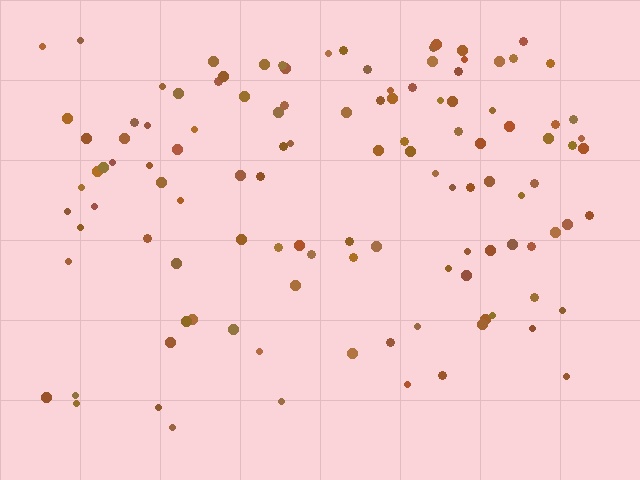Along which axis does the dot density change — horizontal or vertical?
Vertical.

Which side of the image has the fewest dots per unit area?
The bottom.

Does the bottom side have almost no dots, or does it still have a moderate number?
Still a moderate number, just noticeably fewer than the top.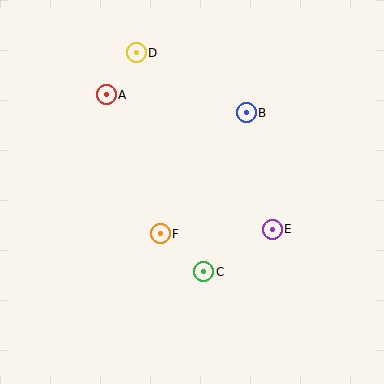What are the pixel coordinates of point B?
Point B is at (246, 113).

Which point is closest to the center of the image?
Point F at (160, 234) is closest to the center.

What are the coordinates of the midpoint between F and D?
The midpoint between F and D is at (148, 143).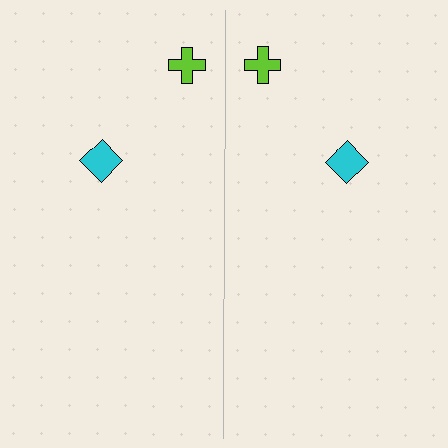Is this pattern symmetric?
Yes, this pattern has bilateral (reflection) symmetry.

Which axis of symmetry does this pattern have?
The pattern has a vertical axis of symmetry running through the center of the image.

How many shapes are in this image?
There are 4 shapes in this image.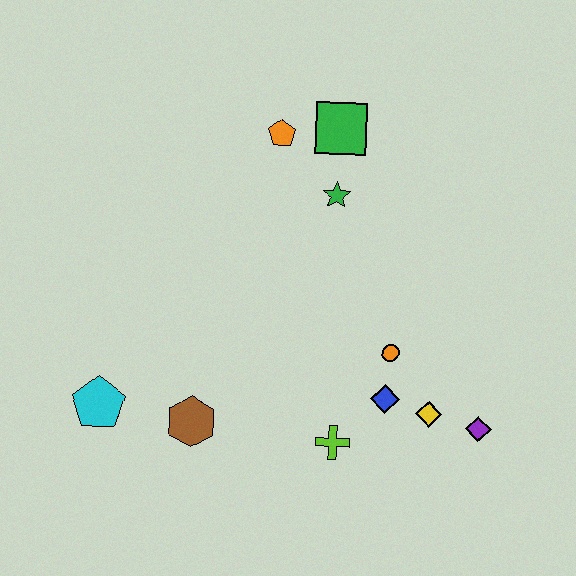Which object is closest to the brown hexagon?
The cyan pentagon is closest to the brown hexagon.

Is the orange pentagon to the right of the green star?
No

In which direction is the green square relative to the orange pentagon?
The green square is to the right of the orange pentagon.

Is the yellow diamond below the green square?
Yes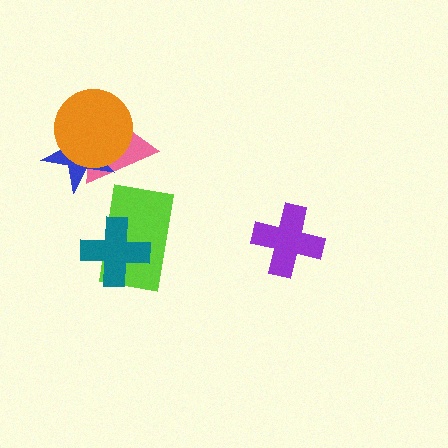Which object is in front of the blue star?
The orange circle is in front of the blue star.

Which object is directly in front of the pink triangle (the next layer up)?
The blue star is directly in front of the pink triangle.